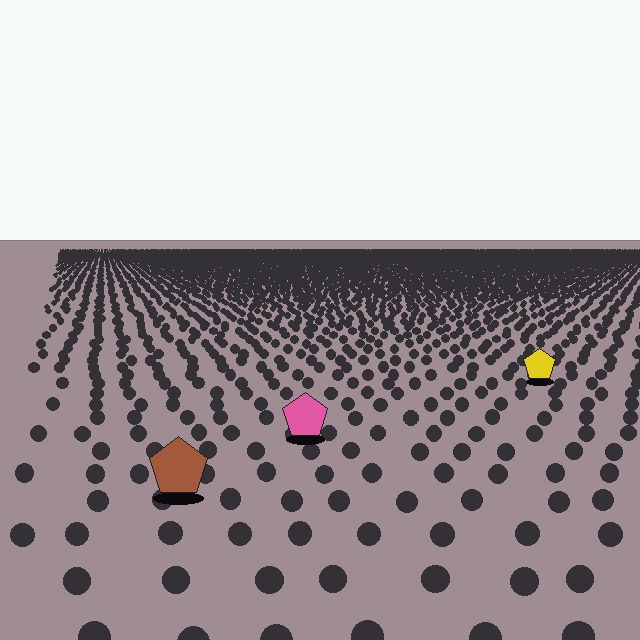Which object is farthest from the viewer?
The yellow pentagon is farthest from the viewer. It appears smaller and the ground texture around it is denser.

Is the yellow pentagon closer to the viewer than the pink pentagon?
No. The pink pentagon is closer — you can tell from the texture gradient: the ground texture is coarser near it.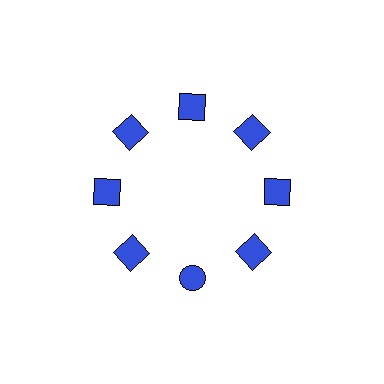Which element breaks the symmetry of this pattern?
The blue circle at roughly the 6 o'clock position breaks the symmetry. All other shapes are blue squares.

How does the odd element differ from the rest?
It has a different shape: circle instead of square.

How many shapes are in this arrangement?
There are 8 shapes arranged in a ring pattern.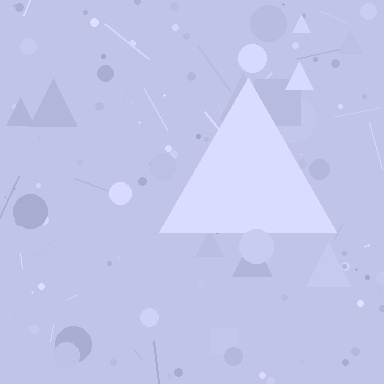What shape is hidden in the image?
A triangle is hidden in the image.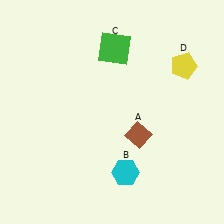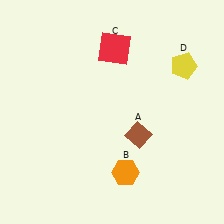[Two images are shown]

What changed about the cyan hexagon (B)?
In Image 1, B is cyan. In Image 2, it changed to orange.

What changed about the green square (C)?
In Image 1, C is green. In Image 2, it changed to red.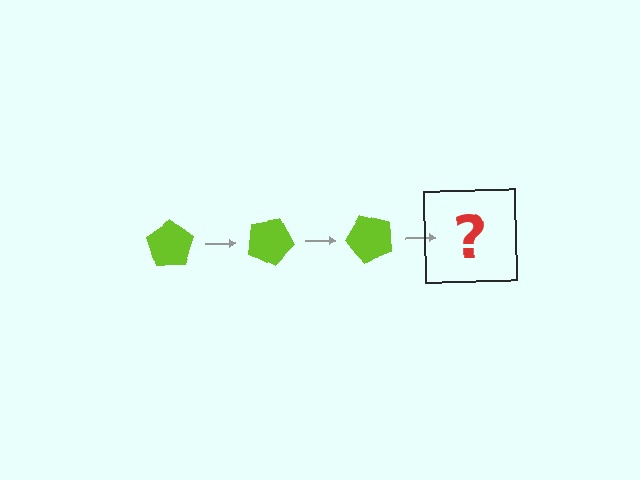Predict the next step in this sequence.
The next step is a lime pentagon rotated 75 degrees.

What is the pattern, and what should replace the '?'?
The pattern is that the pentagon rotates 25 degrees each step. The '?' should be a lime pentagon rotated 75 degrees.